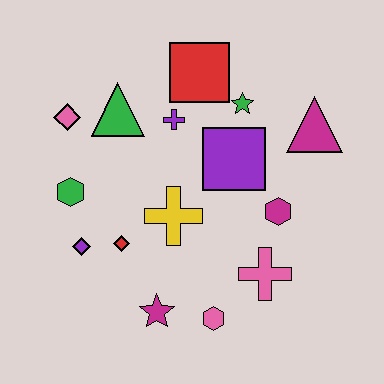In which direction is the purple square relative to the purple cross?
The purple square is to the right of the purple cross.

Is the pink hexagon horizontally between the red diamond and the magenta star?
No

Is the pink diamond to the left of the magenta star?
Yes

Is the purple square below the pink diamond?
Yes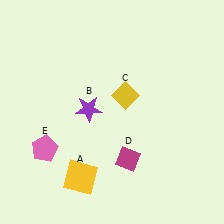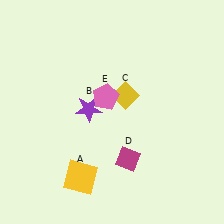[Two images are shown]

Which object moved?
The pink pentagon (E) moved right.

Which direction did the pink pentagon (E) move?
The pink pentagon (E) moved right.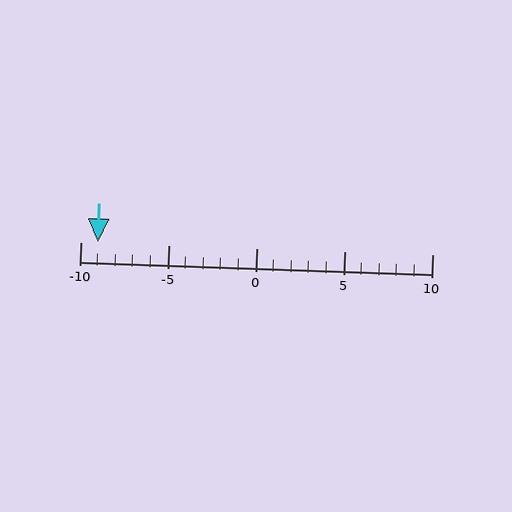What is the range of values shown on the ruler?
The ruler shows values from -10 to 10.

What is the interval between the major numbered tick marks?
The major tick marks are spaced 5 units apart.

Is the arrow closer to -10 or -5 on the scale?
The arrow is closer to -10.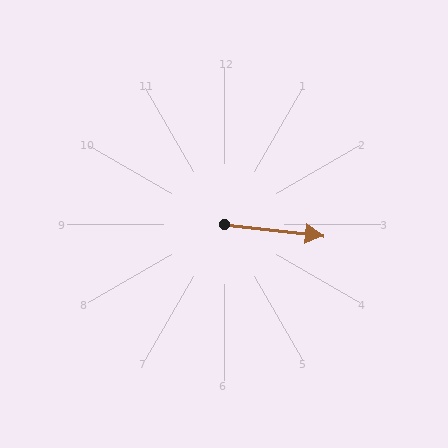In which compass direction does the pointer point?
East.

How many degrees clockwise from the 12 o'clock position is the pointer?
Approximately 96 degrees.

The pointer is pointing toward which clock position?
Roughly 3 o'clock.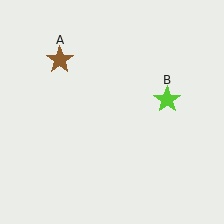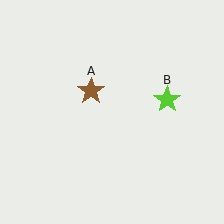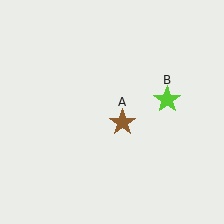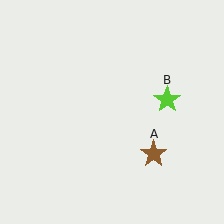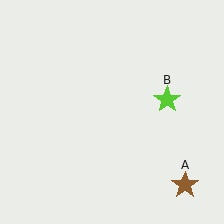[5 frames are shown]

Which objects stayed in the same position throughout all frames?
Lime star (object B) remained stationary.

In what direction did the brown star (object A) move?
The brown star (object A) moved down and to the right.